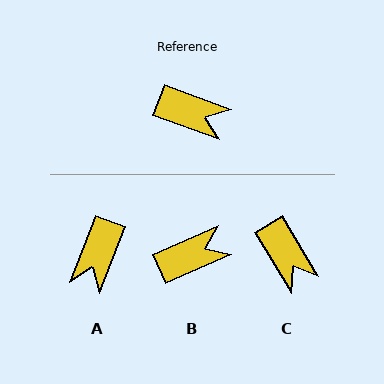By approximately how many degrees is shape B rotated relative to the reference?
Approximately 44 degrees counter-clockwise.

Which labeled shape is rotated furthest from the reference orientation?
A, about 91 degrees away.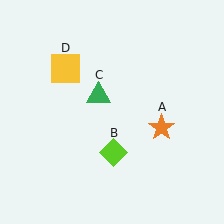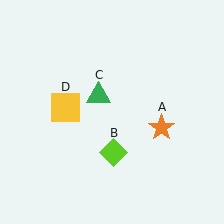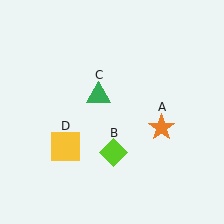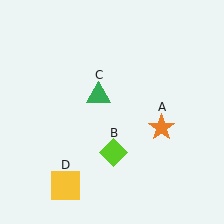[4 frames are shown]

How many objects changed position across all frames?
1 object changed position: yellow square (object D).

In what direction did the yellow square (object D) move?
The yellow square (object D) moved down.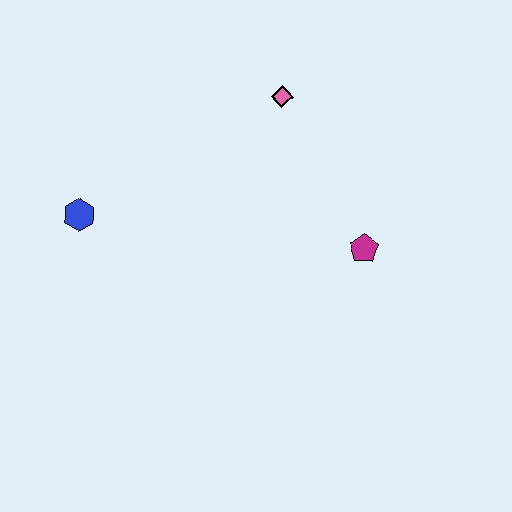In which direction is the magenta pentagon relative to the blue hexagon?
The magenta pentagon is to the right of the blue hexagon.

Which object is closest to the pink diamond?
The magenta pentagon is closest to the pink diamond.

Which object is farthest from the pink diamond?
The blue hexagon is farthest from the pink diamond.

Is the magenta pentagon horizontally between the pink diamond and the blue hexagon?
No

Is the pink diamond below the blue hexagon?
No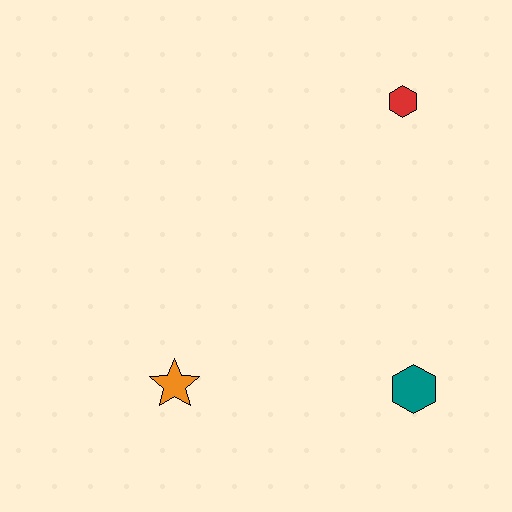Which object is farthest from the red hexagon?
The orange star is farthest from the red hexagon.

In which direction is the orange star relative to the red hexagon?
The orange star is below the red hexagon.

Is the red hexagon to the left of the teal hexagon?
Yes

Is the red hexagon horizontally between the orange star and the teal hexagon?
Yes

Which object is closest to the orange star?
The teal hexagon is closest to the orange star.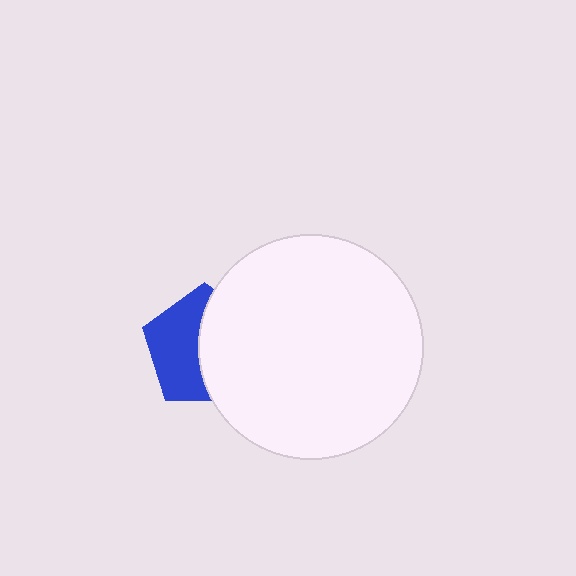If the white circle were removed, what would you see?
You would see the complete blue pentagon.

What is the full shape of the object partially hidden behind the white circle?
The partially hidden object is a blue pentagon.